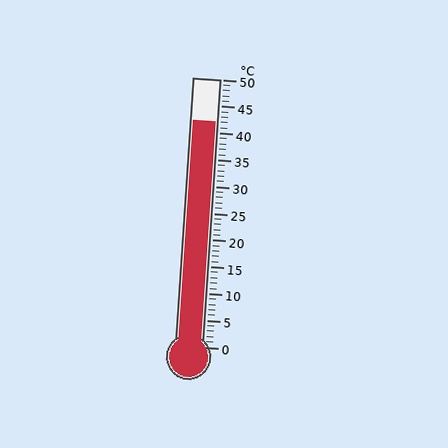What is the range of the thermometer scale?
The thermometer scale ranges from 0°C to 50°C.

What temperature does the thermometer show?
The thermometer shows approximately 42°C.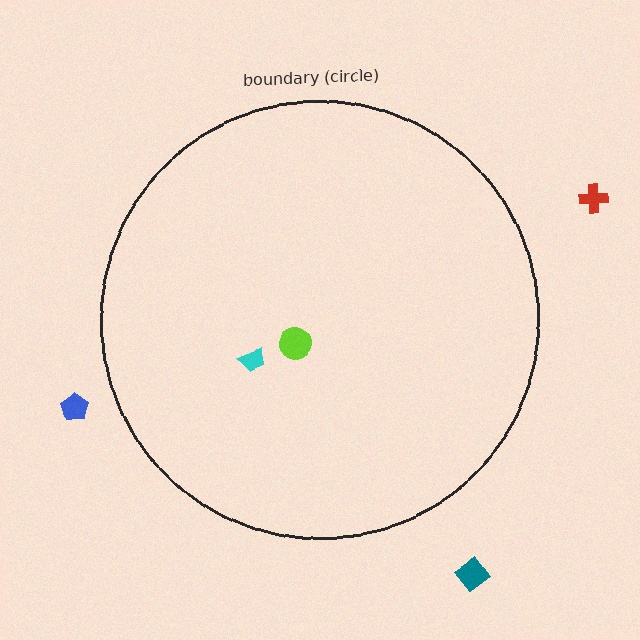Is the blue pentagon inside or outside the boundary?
Outside.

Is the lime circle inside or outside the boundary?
Inside.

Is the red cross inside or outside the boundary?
Outside.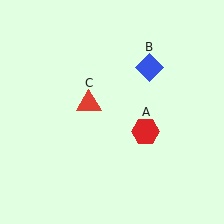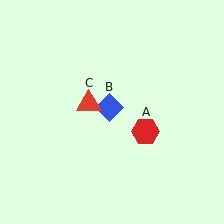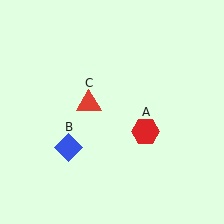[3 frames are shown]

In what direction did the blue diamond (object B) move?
The blue diamond (object B) moved down and to the left.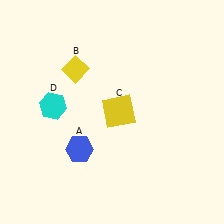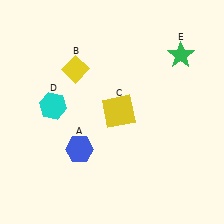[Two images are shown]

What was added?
A green star (E) was added in Image 2.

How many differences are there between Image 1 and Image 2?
There is 1 difference between the two images.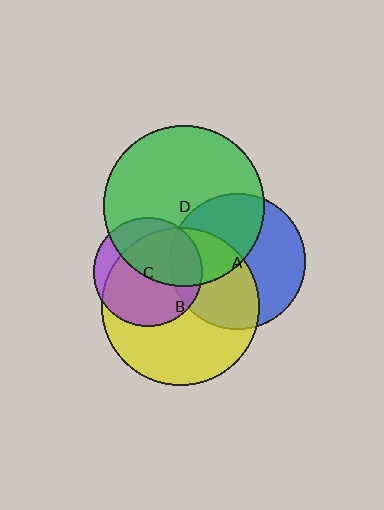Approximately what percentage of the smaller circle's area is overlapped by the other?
Approximately 25%.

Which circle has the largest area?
Circle D (green).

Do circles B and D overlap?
Yes.